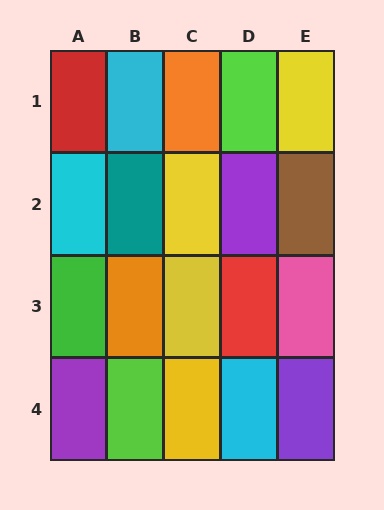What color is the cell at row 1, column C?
Orange.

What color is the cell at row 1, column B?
Cyan.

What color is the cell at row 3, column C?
Yellow.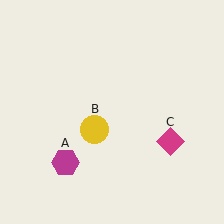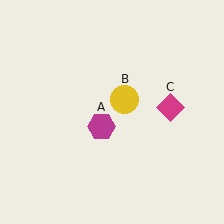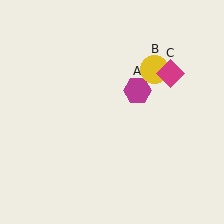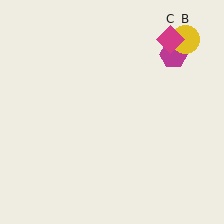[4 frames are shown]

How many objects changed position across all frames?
3 objects changed position: magenta hexagon (object A), yellow circle (object B), magenta diamond (object C).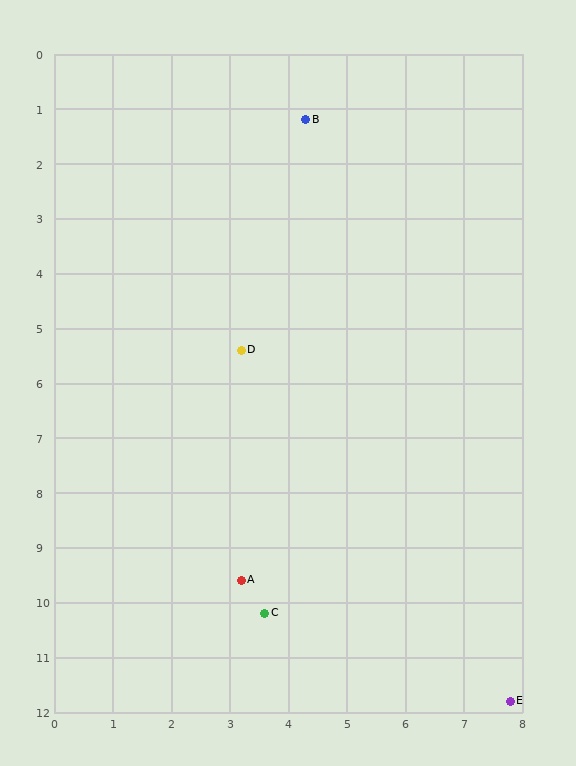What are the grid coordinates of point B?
Point B is at approximately (4.3, 1.2).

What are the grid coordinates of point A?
Point A is at approximately (3.2, 9.6).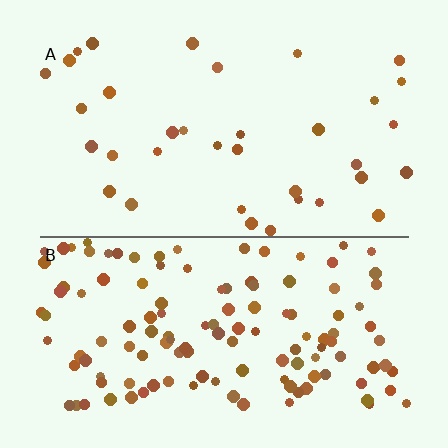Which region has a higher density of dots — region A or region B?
B (the bottom).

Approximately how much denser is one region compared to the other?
Approximately 3.6× — region B over region A.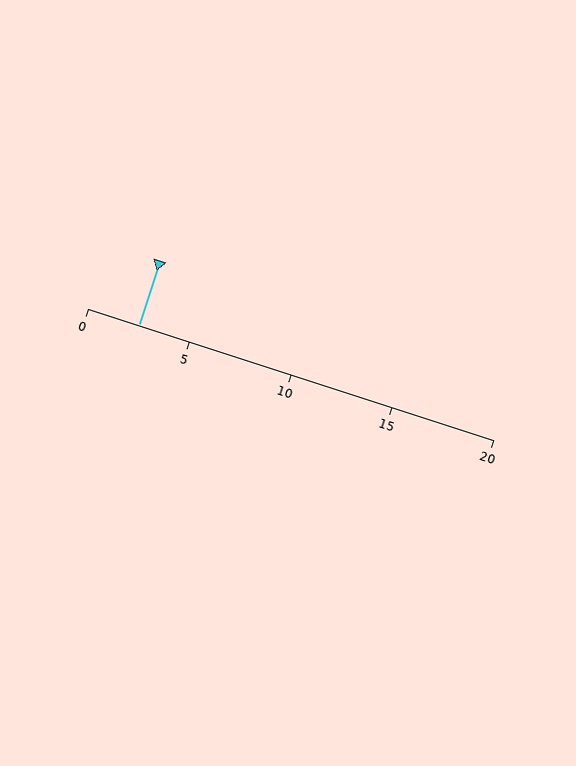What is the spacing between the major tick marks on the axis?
The major ticks are spaced 5 apart.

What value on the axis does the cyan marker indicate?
The marker indicates approximately 2.5.